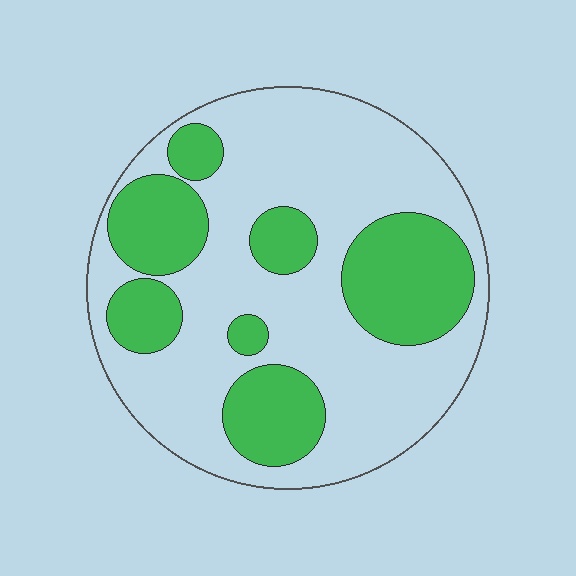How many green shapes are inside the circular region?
7.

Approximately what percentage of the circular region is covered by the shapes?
Approximately 35%.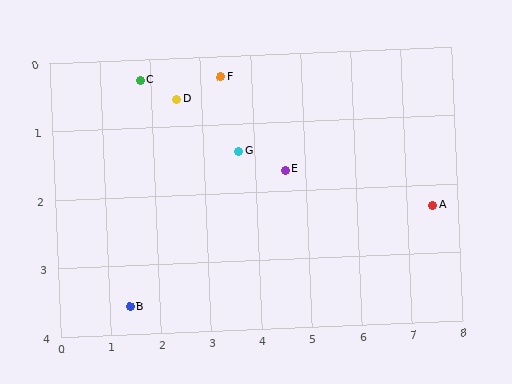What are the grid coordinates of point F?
Point F is at approximately (3.4, 0.3).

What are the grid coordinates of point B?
Point B is at approximately (1.4, 3.6).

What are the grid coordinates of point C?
Point C is at approximately (1.8, 0.3).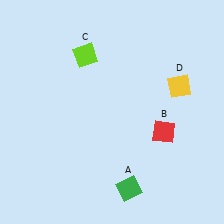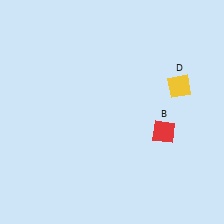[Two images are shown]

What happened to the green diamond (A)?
The green diamond (A) was removed in Image 2. It was in the bottom-right area of Image 1.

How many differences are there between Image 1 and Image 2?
There are 2 differences between the two images.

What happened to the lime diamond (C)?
The lime diamond (C) was removed in Image 2. It was in the top-left area of Image 1.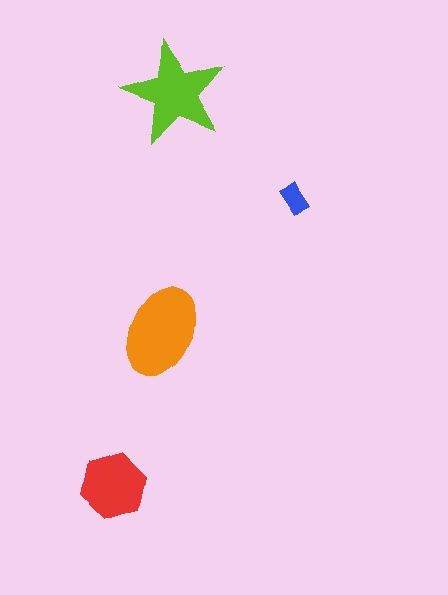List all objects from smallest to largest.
The blue rectangle, the red hexagon, the lime star, the orange ellipse.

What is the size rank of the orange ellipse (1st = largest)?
1st.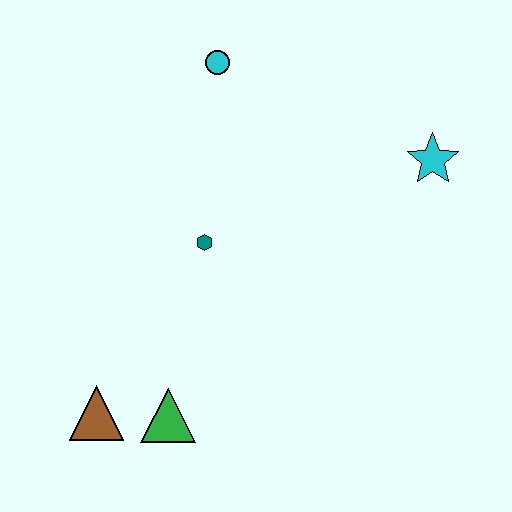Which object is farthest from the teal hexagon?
The cyan star is farthest from the teal hexagon.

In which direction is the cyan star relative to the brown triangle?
The cyan star is to the right of the brown triangle.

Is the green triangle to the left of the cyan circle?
Yes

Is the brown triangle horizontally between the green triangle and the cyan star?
No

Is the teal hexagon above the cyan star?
No